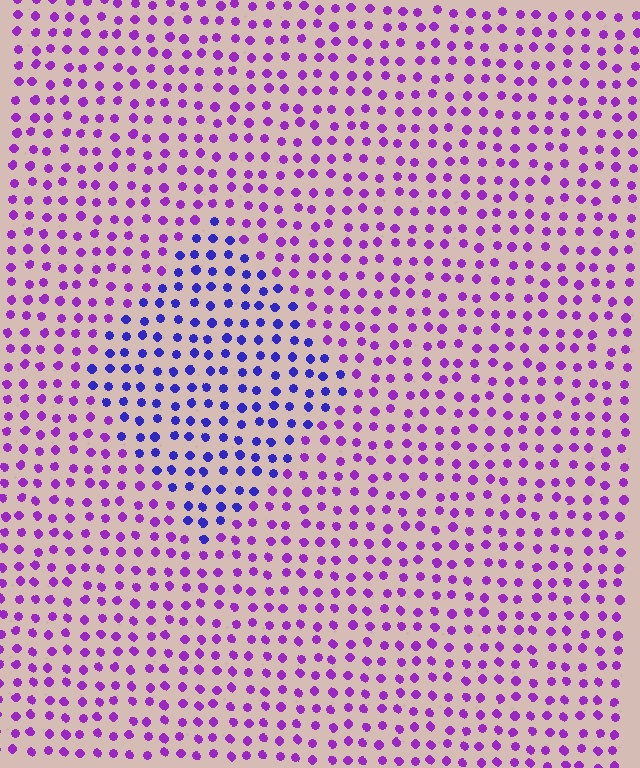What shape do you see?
I see a diamond.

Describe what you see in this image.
The image is filled with small purple elements in a uniform arrangement. A diamond-shaped region is visible where the elements are tinted to a slightly different hue, forming a subtle color boundary.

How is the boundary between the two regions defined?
The boundary is defined purely by a slight shift in hue (about 41 degrees). Spacing, size, and orientation are identical on both sides.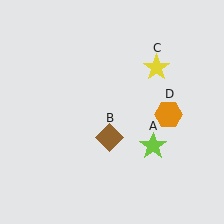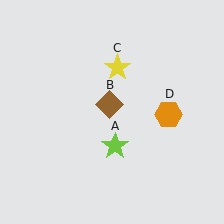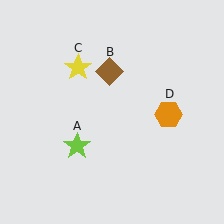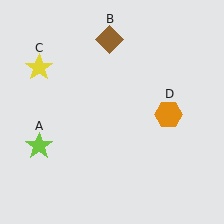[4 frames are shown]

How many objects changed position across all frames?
3 objects changed position: lime star (object A), brown diamond (object B), yellow star (object C).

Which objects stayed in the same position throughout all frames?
Orange hexagon (object D) remained stationary.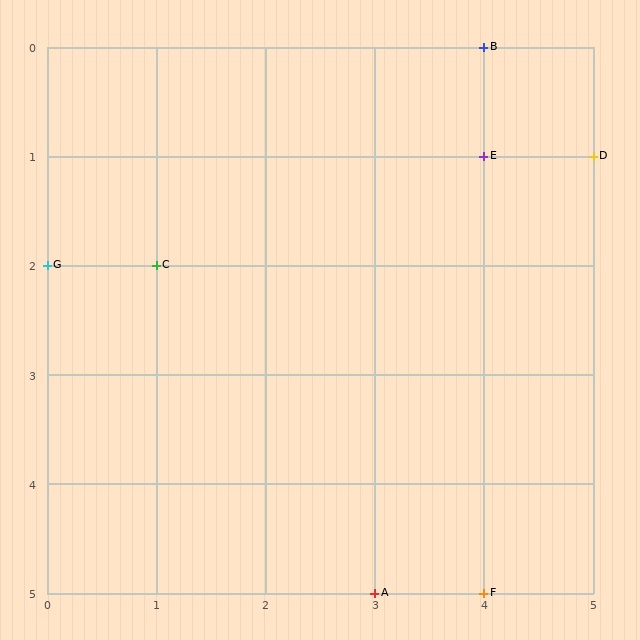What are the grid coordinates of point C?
Point C is at grid coordinates (1, 2).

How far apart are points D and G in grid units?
Points D and G are 5 columns and 1 row apart (about 5.1 grid units diagonally).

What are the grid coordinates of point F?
Point F is at grid coordinates (4, 5).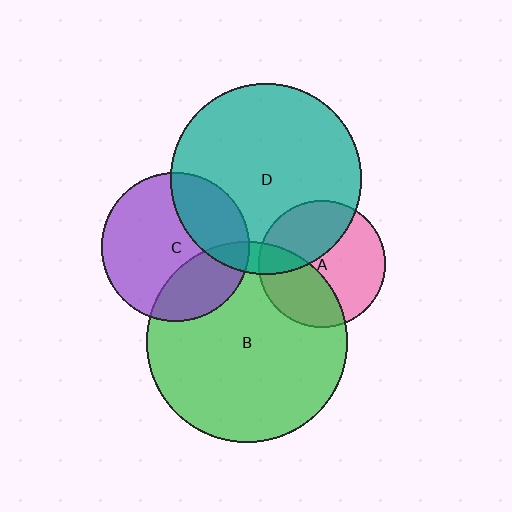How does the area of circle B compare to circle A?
Approximately 2.5 times.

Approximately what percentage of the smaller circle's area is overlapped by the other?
Approximately 35%.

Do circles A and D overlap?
Yes.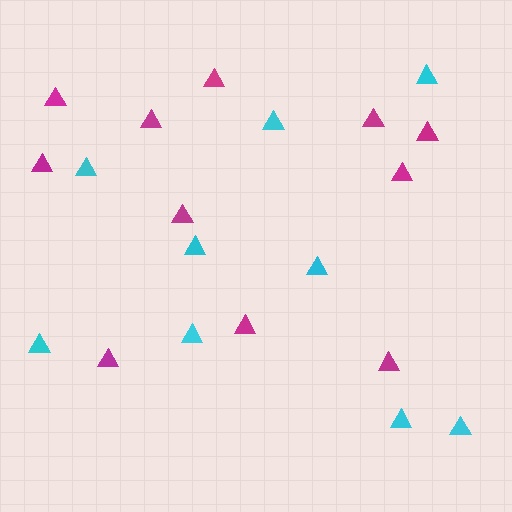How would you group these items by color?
There are 2 groups: one group of cyan triangles (9) and one group of magenta triangles (11).